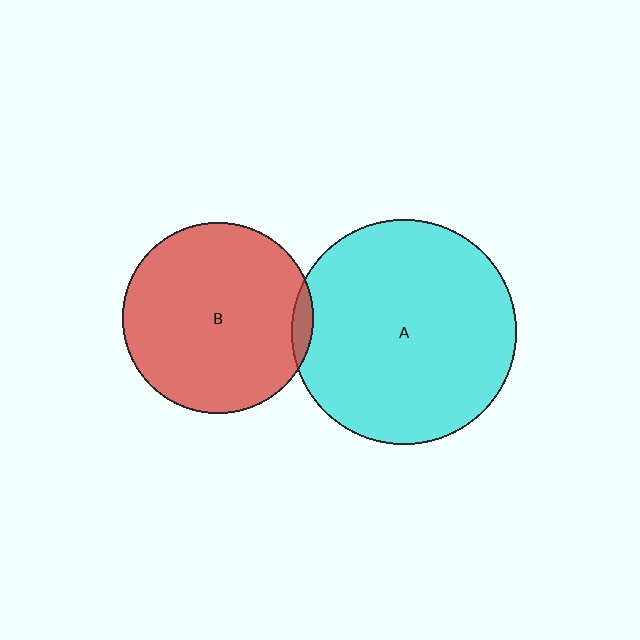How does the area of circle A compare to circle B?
Approximately 1.4 times.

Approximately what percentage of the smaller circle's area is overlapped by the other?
Approximately 5%.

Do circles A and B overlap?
Yes.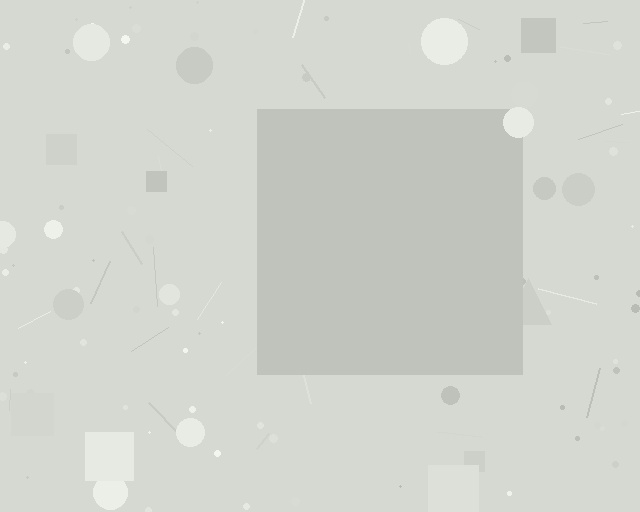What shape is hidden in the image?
A square is hidden in the image.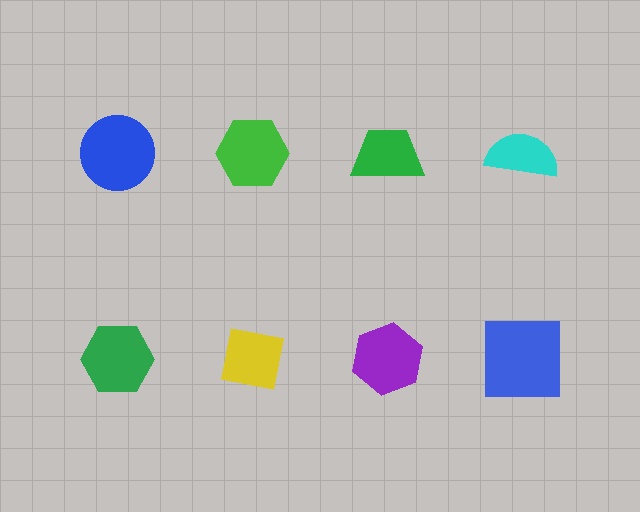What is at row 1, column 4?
A cyan semicircle.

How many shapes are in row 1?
4 shapes.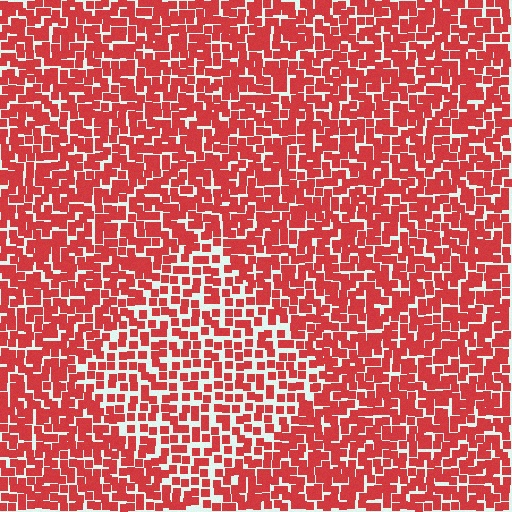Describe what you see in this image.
The image contains small red elements arranged at two different densities. A diamond-shaped region is visible where the elements are less densely packed than the surrounding area.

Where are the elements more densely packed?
The elements are more densely packed outside the diamond boundary.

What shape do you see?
I see a diamond.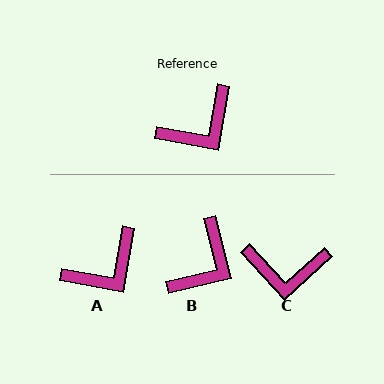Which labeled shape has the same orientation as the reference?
A.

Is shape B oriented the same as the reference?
No, it is off by about 24 degrees.